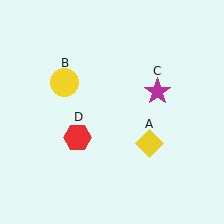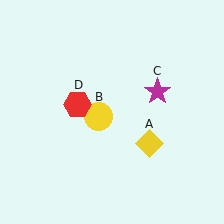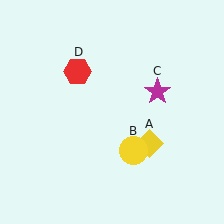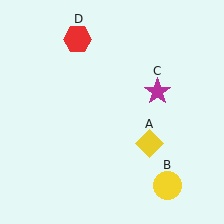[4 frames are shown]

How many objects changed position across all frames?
2 objects changed position: yellow circle (object B), red hexagon (object D).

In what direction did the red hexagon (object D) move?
The red hexagon (object D) moved up.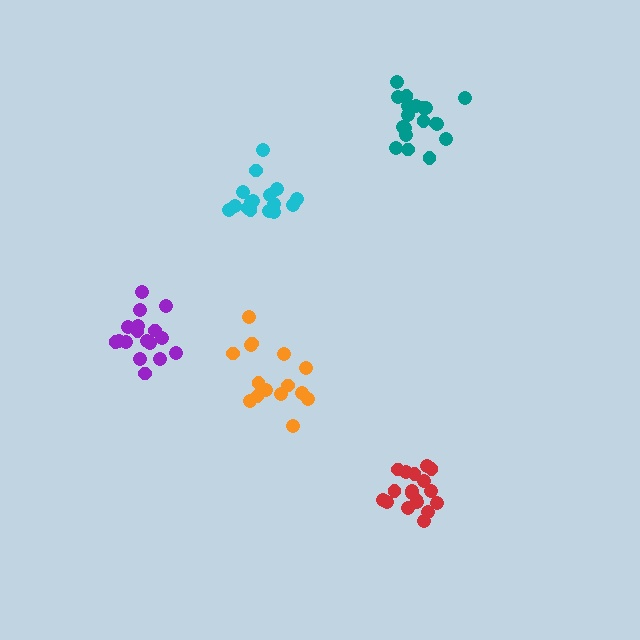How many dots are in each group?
Group 1: 16 dots, Group 2: 15 dots, Group 3: 17 dots, Group 4: 18 dots, Group 5: 19 dots (85 total).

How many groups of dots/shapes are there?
There are 5 groups.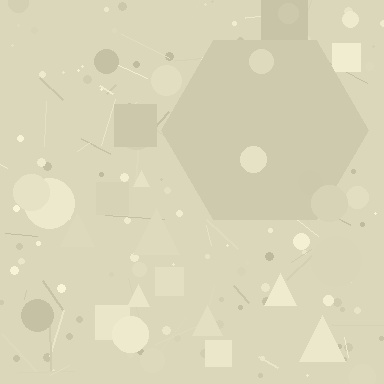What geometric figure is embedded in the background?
A hexagon is embedded in the background.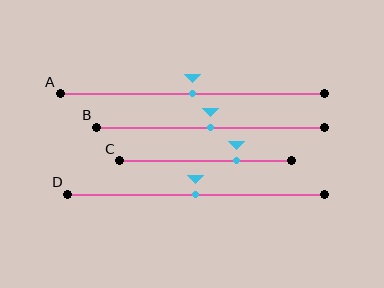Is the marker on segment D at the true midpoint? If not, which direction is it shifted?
Yes, the marker on segment D is at the true midpoint.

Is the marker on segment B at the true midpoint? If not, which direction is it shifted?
Yes, the marker on segment B is at the true midpoint.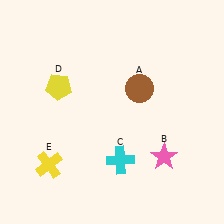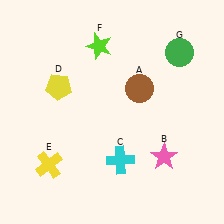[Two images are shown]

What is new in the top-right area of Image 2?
A green circle (G) was added in the top-right area of Image 2.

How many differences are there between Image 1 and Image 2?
There are 2 differences between the two images.